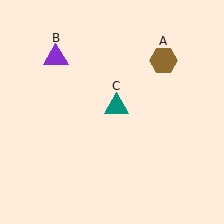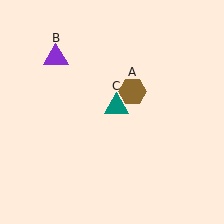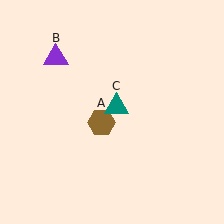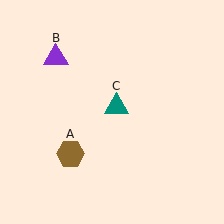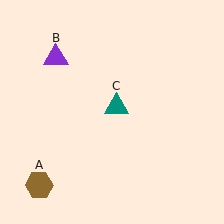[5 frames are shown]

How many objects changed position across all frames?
1 object changed position: brown hexagon (object A).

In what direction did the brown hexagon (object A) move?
The brown hexagon (object A) moved down and to the left.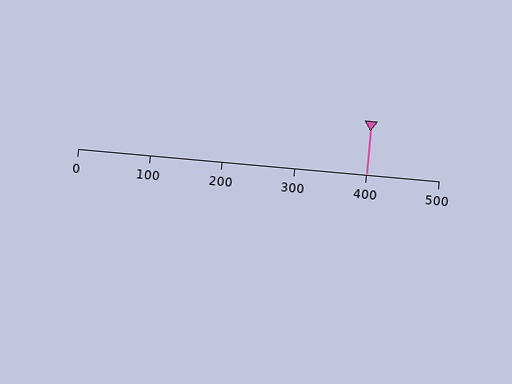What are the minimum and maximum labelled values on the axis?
The axis runs from 0 to 500.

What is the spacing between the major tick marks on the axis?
The major ticks are spaced 100 apart.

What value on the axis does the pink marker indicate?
The marker indicates approximately 400.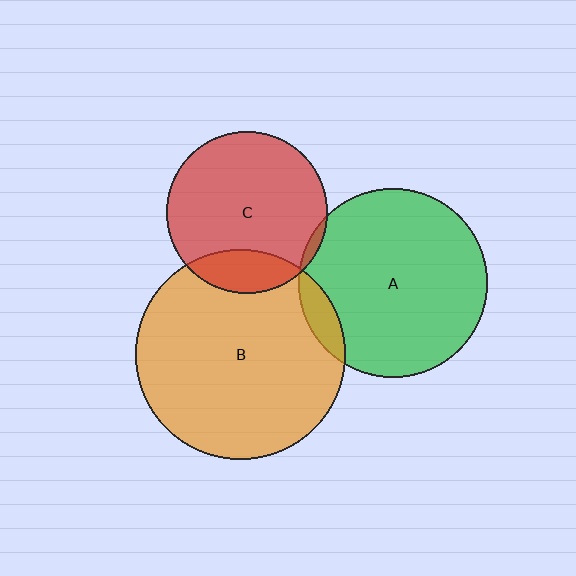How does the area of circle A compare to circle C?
Approximately 1.4 times.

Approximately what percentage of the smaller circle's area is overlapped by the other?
Approximately 10%.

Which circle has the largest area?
Circle B (orange).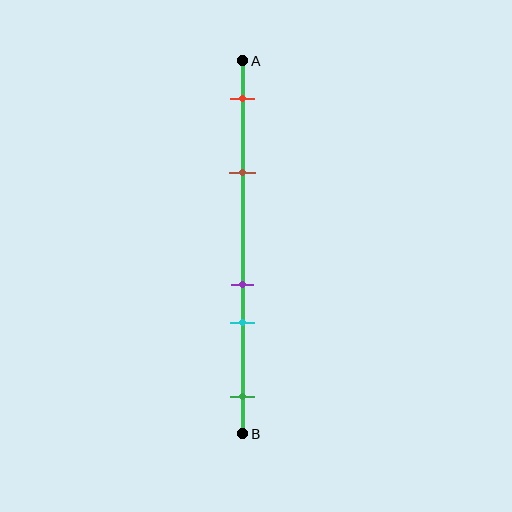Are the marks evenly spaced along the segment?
No, the marks are not evenly spaced.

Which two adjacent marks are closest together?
The purple and cyan marks are the closest adjacent pair.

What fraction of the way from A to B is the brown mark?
The brown mark is approximately 30% (0.3) of the way from A to B.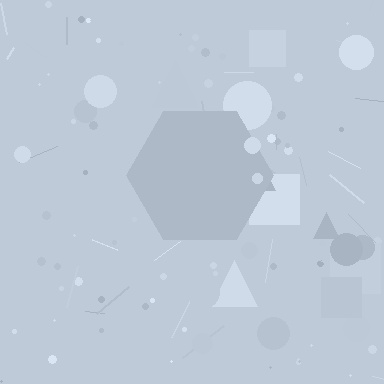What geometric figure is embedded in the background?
A hexagon is embedded in the background.